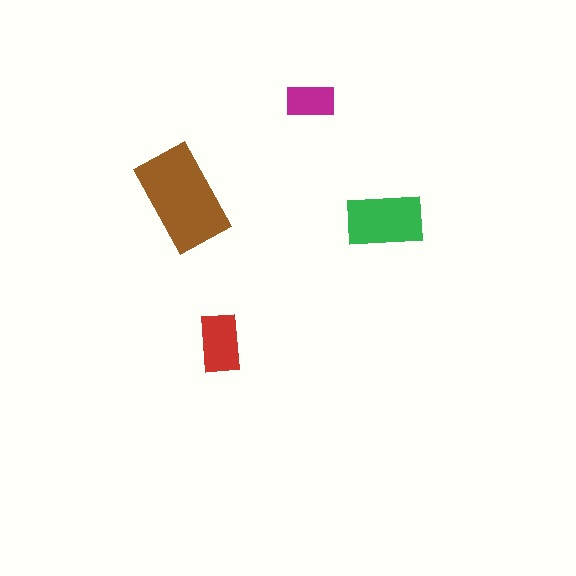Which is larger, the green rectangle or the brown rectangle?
The brown one.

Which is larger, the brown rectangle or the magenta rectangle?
The brown one.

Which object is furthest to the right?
The green rectangle is rightmost.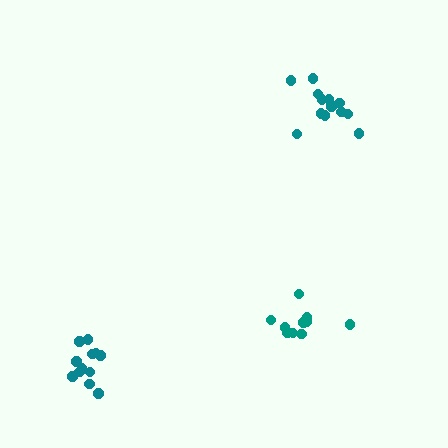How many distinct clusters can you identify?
There are 3 distinct clusters.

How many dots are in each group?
Group 1: 12 dots, Group 2: 11 dots, Group 3: 13 dots (36 total).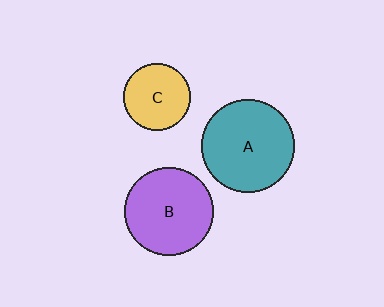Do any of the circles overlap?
No, none of the circles overlap.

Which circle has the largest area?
Circle A (teal).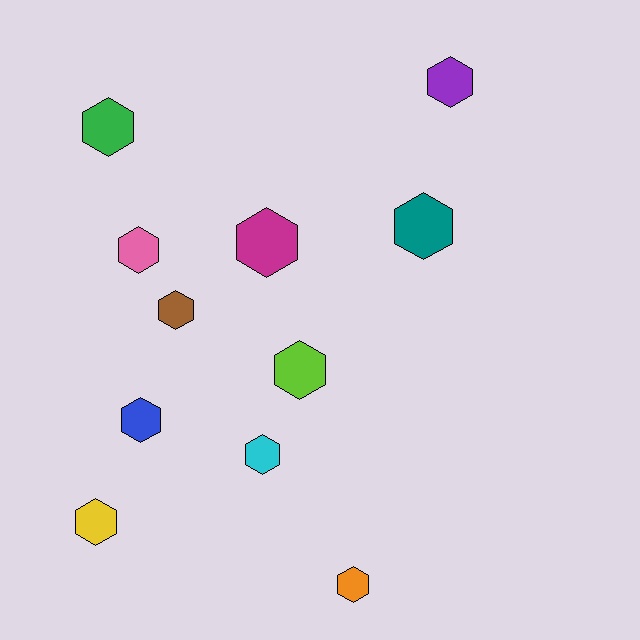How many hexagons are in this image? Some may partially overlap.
There are 11 hexagons.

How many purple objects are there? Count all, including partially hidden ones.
There is 1 purple object.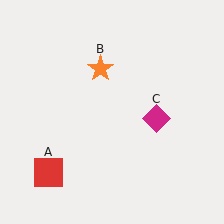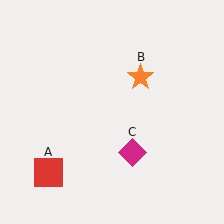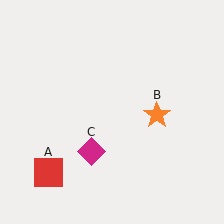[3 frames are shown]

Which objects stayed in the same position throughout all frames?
Red square (object A) remained stationary.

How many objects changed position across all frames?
2 objects changed position: orange star (object B), magenta diamond (object C).